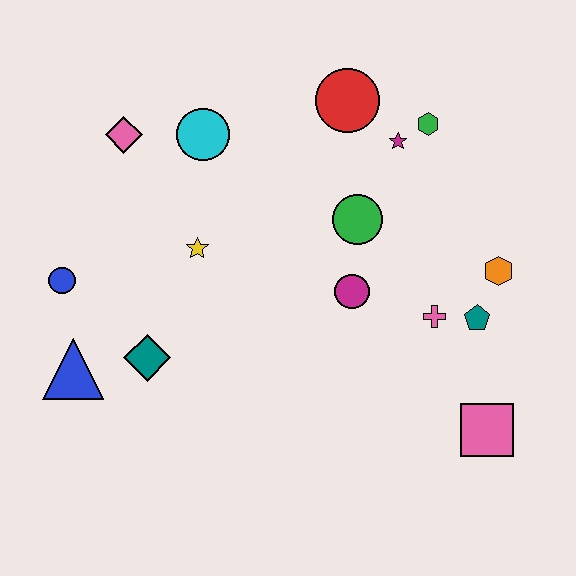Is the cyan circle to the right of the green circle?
No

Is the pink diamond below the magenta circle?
No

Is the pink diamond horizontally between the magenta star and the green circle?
No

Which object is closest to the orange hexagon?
The teal pentagon is closest to the orange hexagon.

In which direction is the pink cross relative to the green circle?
The pink cross is below the green circle.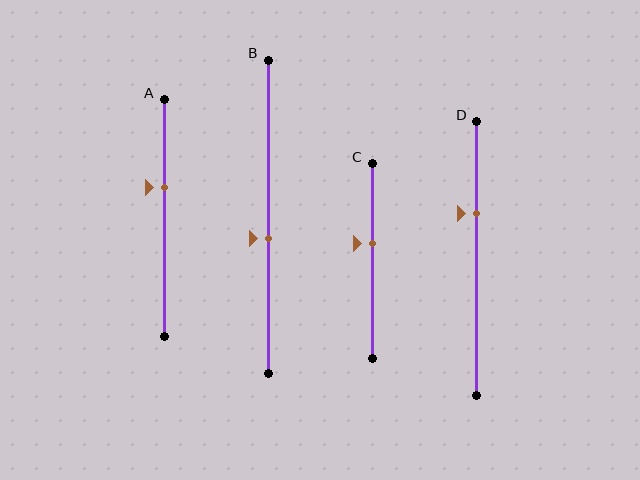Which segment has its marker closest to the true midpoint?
Segment B has its marker closest to the true midpoint.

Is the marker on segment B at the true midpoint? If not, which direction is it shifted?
No, the marker on segment B is shifted downward by about 7% of the segment length.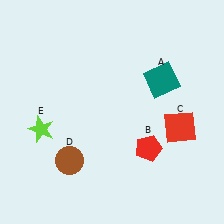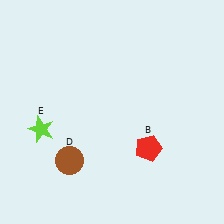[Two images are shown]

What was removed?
The teal square (A), the red square (C) were removed in Image 2.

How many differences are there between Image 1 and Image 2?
There are 2 differences between the two images.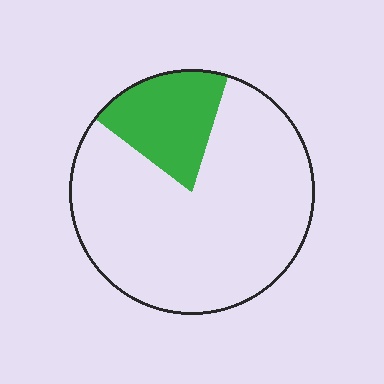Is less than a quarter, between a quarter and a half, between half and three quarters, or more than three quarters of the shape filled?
Less than a quarter.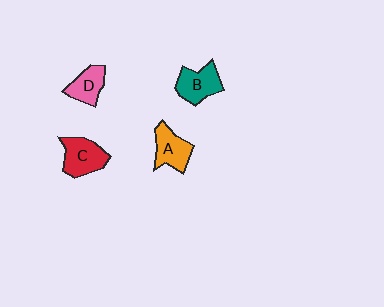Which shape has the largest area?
Shape C (red).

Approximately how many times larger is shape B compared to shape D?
Approximately 1.2 times.